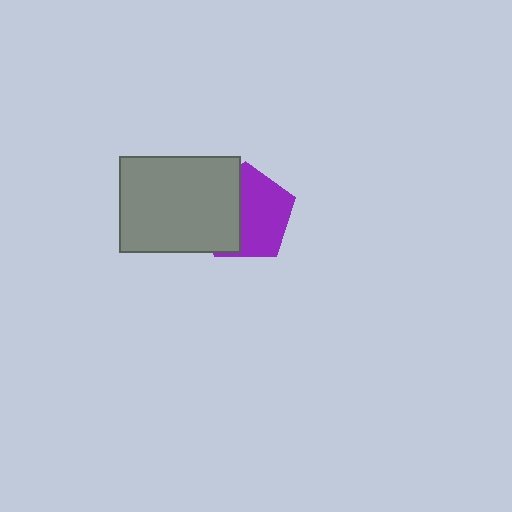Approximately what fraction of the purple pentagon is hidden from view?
Roughly 43% of the purple pentagon is hidden behind the gray rectangle.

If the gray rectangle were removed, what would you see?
You would see the complete purple pentagon.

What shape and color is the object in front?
The object in front is a gray rectangle.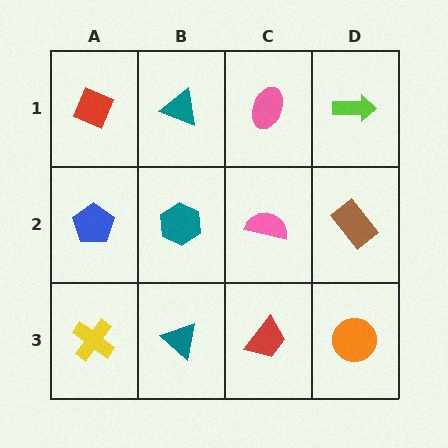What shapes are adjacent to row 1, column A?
A blue pentagon (row 2, column A), a teal triangle (row 1, column B).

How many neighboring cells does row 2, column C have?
4.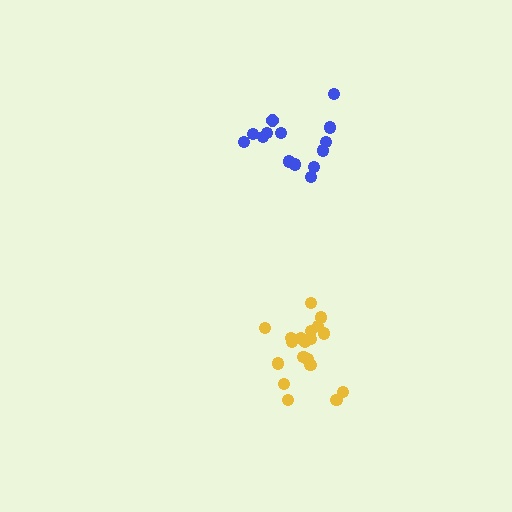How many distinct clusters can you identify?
There are 2 distinct clusters.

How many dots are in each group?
Group 1: 19 dots, Group 2: 14 dots (33 total).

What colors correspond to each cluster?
The clusters are colored: yellow, blue.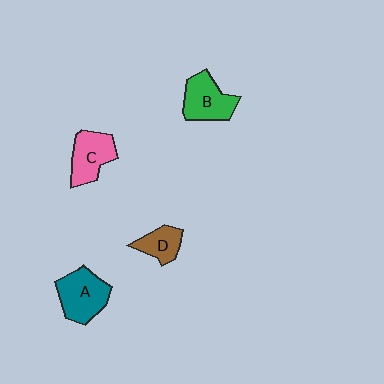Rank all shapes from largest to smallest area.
From largest to smallest: A (teal), B (green), C (pink), D (brown).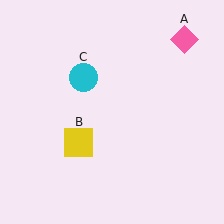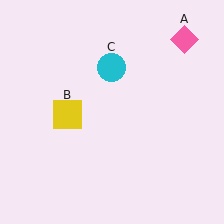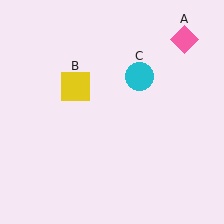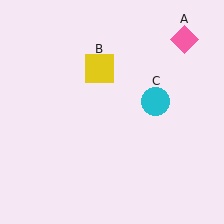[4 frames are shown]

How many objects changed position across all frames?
2 objects changed position: yellow square (object B), cyan circle (object C).